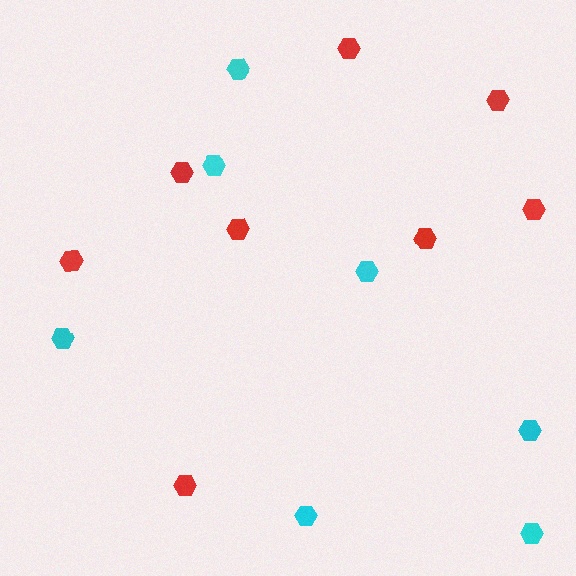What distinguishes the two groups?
There are 2 groups: one group of red hexagons (8) and one group of cyan hexagons (7).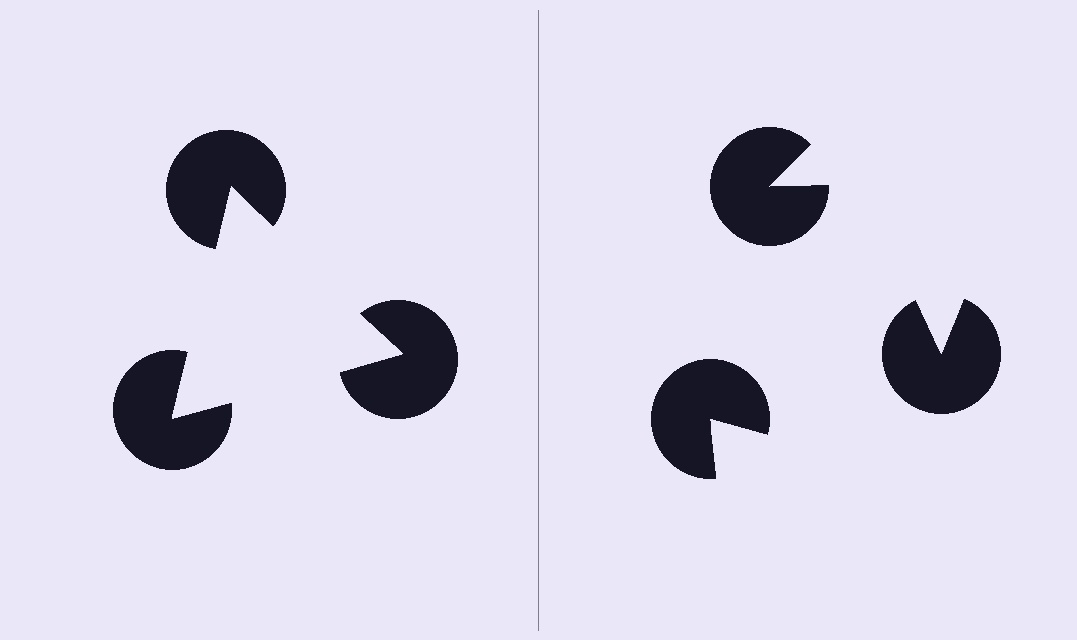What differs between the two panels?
The pac-man discs are positioned identically on both sides; only the wedge orientations differ. On the left they align to a triangle; on the right they are misaligned.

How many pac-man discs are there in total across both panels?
6 — 3 on each side.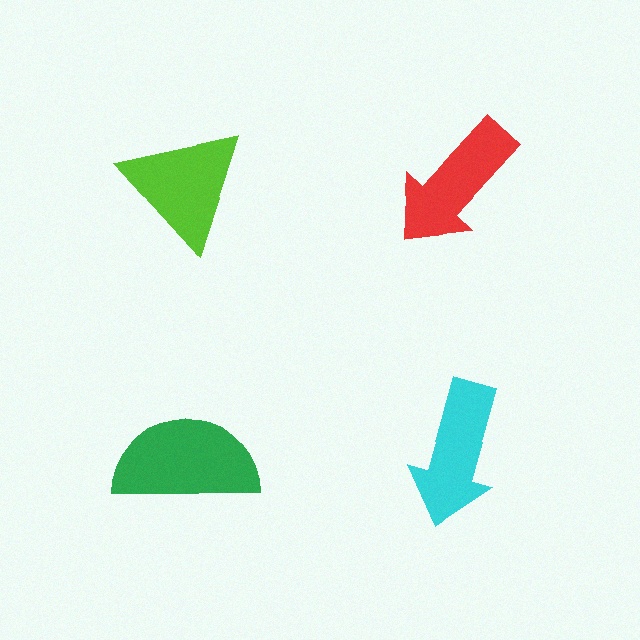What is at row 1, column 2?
A red arrow.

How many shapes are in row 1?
2 shapes.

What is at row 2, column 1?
A green semicircle.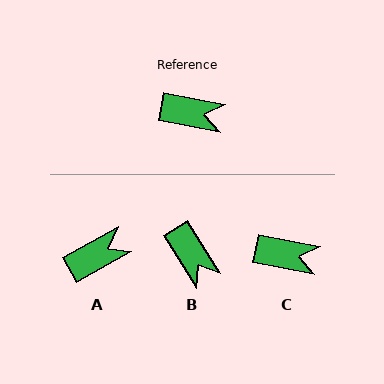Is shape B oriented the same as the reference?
No, it is off by about 47 degrees.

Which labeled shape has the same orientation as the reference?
C.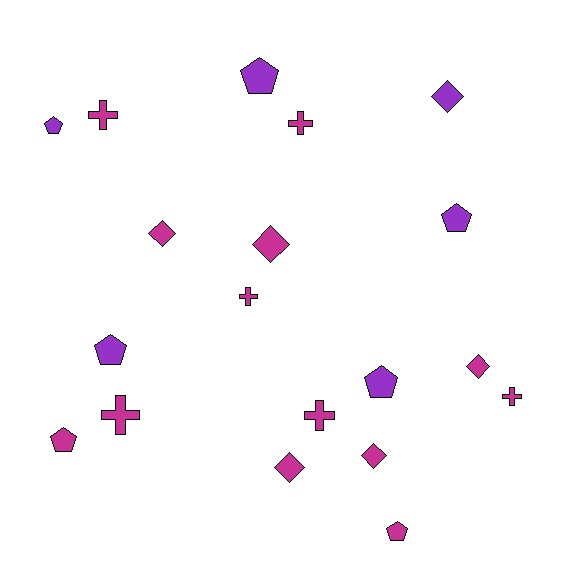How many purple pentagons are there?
There are 5 purple pentagons.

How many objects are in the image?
There are 19 objects.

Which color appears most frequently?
Magenta, with 13 objects.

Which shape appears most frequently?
Pentagon, with 7 objects.